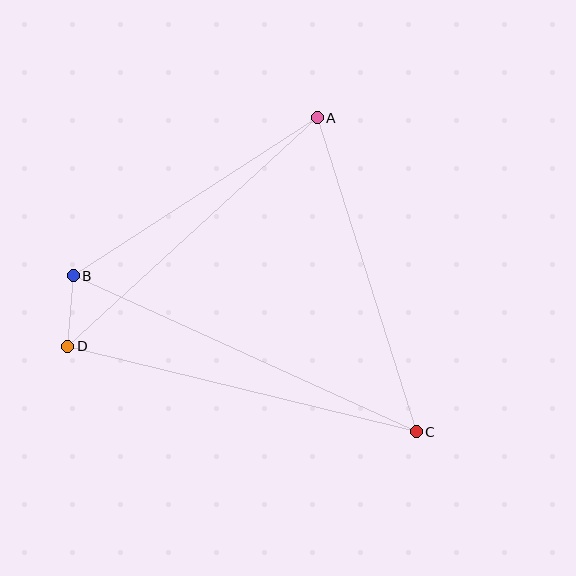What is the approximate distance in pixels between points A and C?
The distance between A and C is approximately 329 pixels.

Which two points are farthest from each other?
Points B and C are farthest from each other.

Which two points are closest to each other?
Points B and D are closest to each other.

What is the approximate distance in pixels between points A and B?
The distance between A and B is approximately 291 pixels.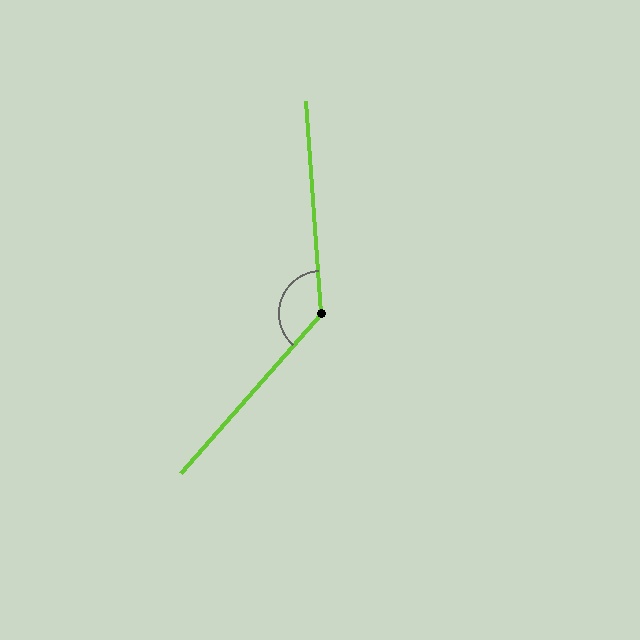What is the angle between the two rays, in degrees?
Approximately 134 degrees.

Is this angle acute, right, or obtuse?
It is obtuse.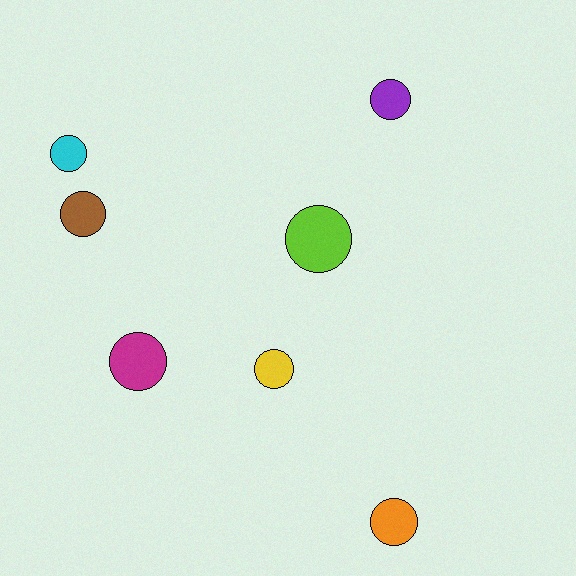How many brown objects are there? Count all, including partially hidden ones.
There is 1 brown object.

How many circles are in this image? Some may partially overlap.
There are 7 circles.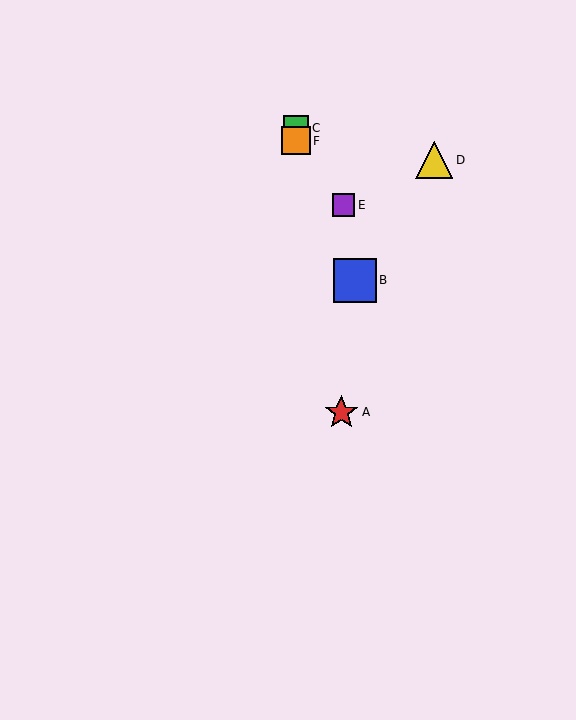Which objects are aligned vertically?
Objects C, F are aligned vertically.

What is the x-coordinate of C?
Object C is at x≈296.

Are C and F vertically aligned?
Yes, both are at x≈296.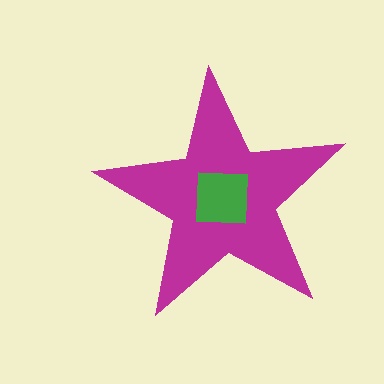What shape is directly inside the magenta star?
The green square.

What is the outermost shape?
The magenta star.